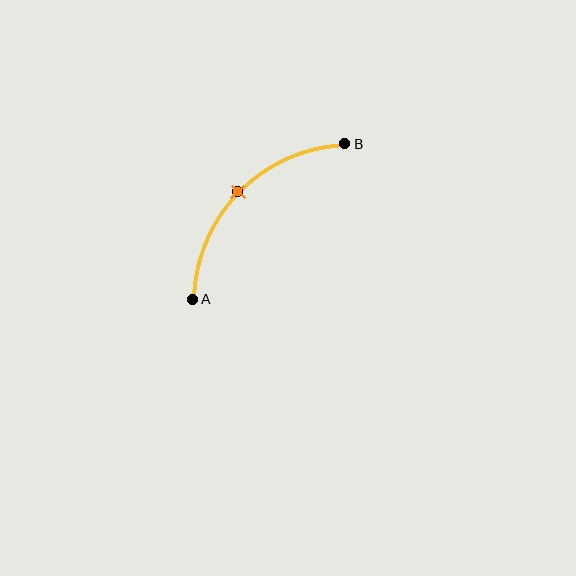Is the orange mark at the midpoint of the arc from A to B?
Yes. The orange mark lies on the arc at equal arc-length from both A and B — it is the arc midpoint.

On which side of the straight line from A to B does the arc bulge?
The arc bulges above and to the left of the straight line connecting A and B.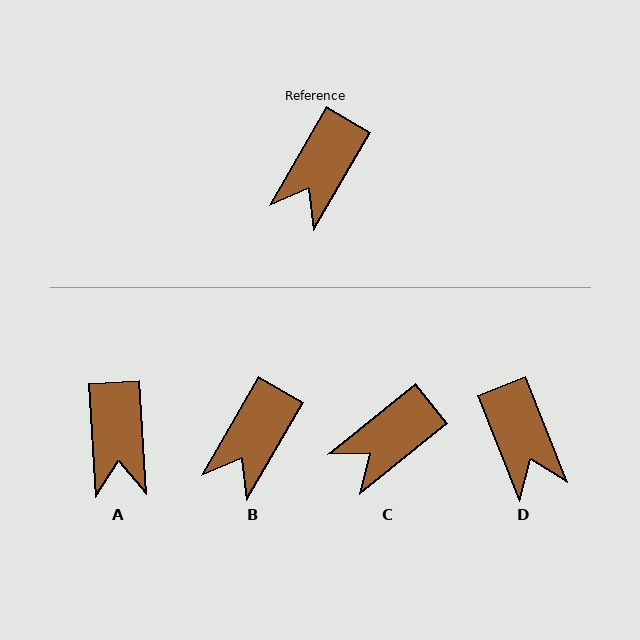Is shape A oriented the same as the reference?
No, it is off by about 33 degrees.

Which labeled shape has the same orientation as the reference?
B.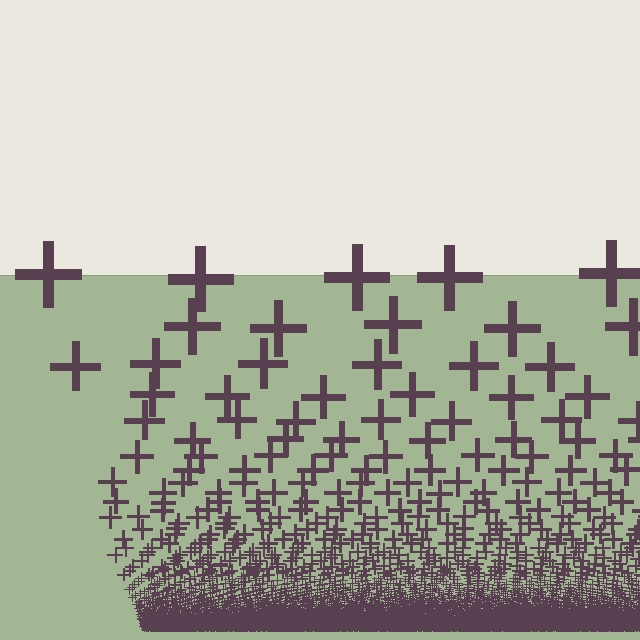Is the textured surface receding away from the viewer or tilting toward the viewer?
The surface appears to tilt toward the viewer. Texture elements get larger and sparser toward the top.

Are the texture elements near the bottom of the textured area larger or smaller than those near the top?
Smaller. The gradient is inverted — elements near the bottom are smaller and denser.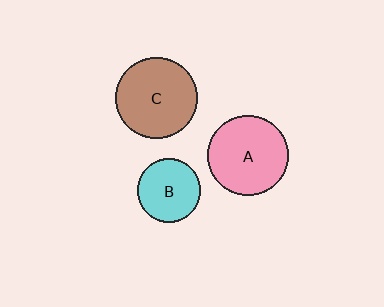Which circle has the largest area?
Circle C (brown).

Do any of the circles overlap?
No, none of the circles overlap.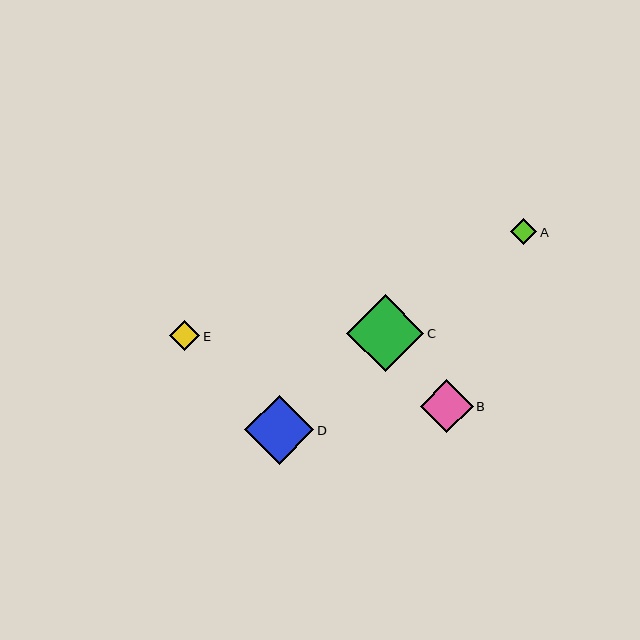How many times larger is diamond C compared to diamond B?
Diamond C is approximately 1.4 times the size of diamond B.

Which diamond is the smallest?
Diamond A is the smallest with a size of approximately 26 pixels.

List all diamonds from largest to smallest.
From largest to smallest: C, D, B, E, A.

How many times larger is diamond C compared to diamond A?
Diamond C is approximately 3.0 times the size of diamond A.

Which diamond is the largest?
Diamond C is the largest with a size of approximately 77 pixels.